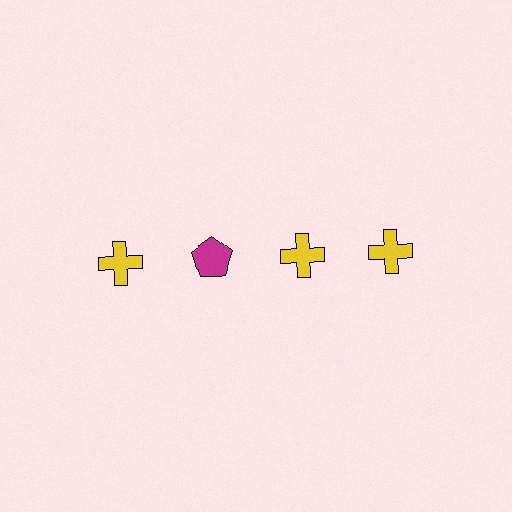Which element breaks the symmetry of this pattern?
The magenta pentagon in the top row, second from left column breaks the symmetry. All other shapes are yellow crosses.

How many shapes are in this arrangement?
There are 4 shapes arranged in a grid pattern.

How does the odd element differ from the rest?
It differs in both color (magenta instead of yellow) and shape (pentagon instead of cross).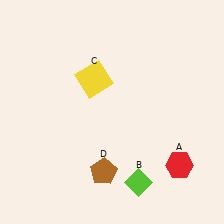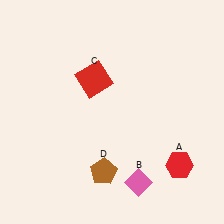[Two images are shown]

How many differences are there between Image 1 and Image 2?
There are 2 differences between the two images.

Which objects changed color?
B changed from lime to pink. C changed from yellow to red.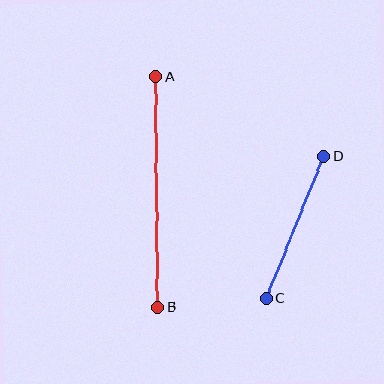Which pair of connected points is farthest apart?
Points A and B are farthest apart.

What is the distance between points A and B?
The distance is approximately 230 pixels.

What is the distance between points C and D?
The distance is approximately 154 pixels.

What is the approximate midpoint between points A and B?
The midpoint is at approximately (157, 192) pixels.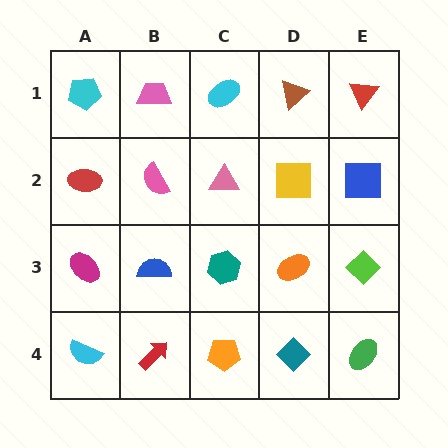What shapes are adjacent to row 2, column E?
A red triangle (row 1, column E), a lime diamond (row 3, column E), a yellow square (row 2, column D).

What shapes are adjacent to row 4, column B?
A blue semicircle (row 3, column B), a cyan semicircle (row 4, column A), an orange pentagon (row 4, column C).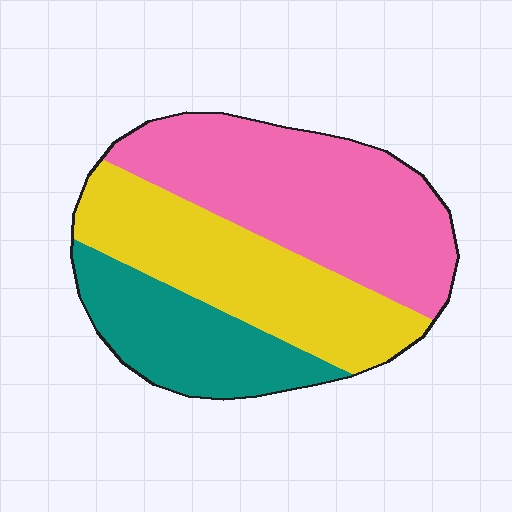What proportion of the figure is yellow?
Yellow takes up about one third (1/3) of the figure.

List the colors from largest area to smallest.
From largest to smallest: pink, yellow, teal.